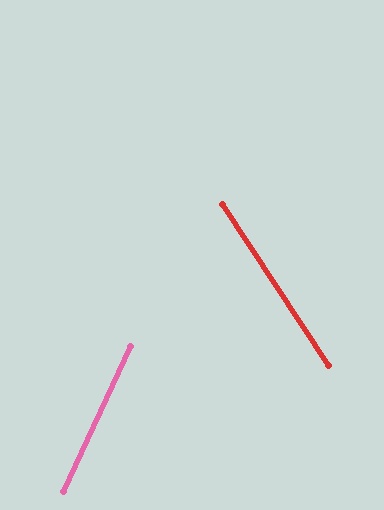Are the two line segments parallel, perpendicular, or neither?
Neither parallel nor perpendicular — they differ by about 58°.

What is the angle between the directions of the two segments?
Approximately 58 degrees.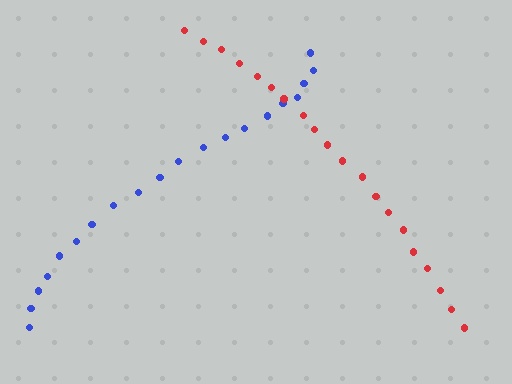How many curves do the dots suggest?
There are 2 distinct paths.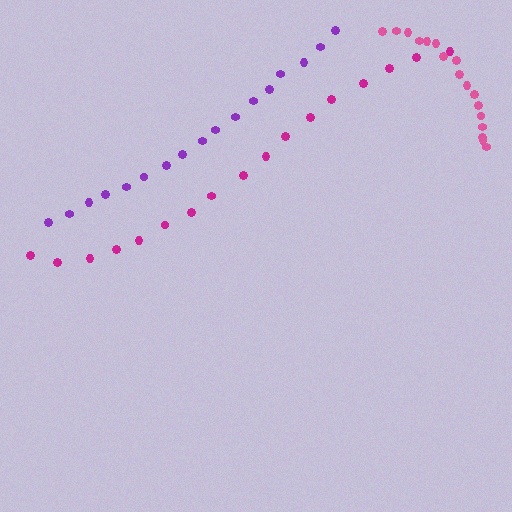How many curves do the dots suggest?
There are 3 distinct paths.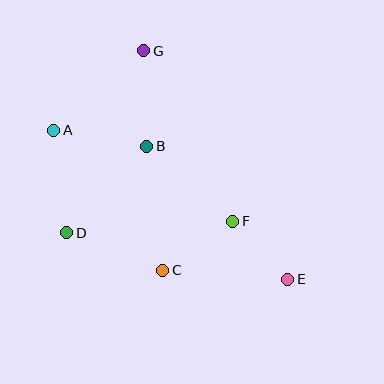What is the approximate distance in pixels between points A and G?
The distance between A and G is approximately 120 pixels.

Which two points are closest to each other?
Points E and F are closest to each other.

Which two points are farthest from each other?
Points A and E are farthest from each other.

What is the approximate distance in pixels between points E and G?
The distance between E and G is approximately 270 pixels.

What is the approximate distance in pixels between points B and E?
The distance between B and E is approximately 194 pixels.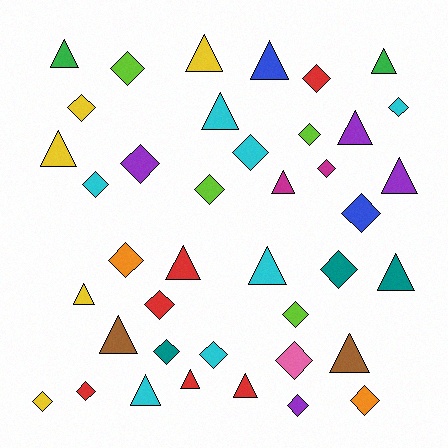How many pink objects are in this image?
There is 1 pink object.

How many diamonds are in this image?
There are 22 diamonds.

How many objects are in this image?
There are 40 objects.